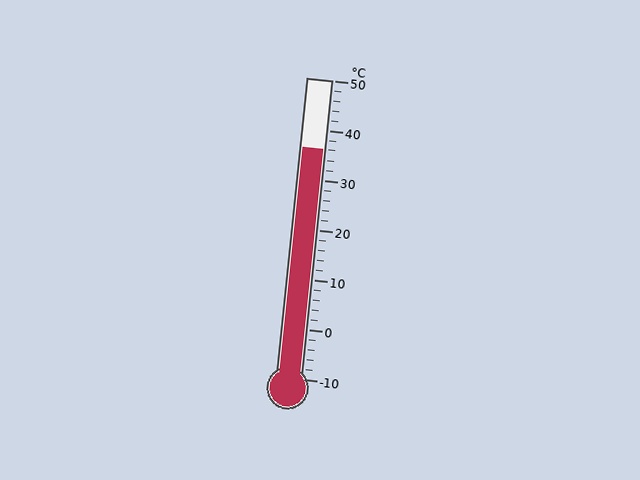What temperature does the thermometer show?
The thermometer shows approximately 36°C.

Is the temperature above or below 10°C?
The temperature is above 10°C.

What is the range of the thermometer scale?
The thermometer scale ranges from -10°C to 50°C.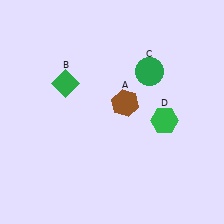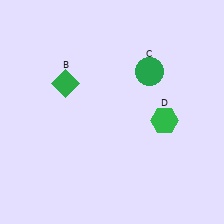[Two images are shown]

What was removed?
The brown hexagon (A) was removed in Image 2.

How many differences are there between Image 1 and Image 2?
There is 1 difference between the two images.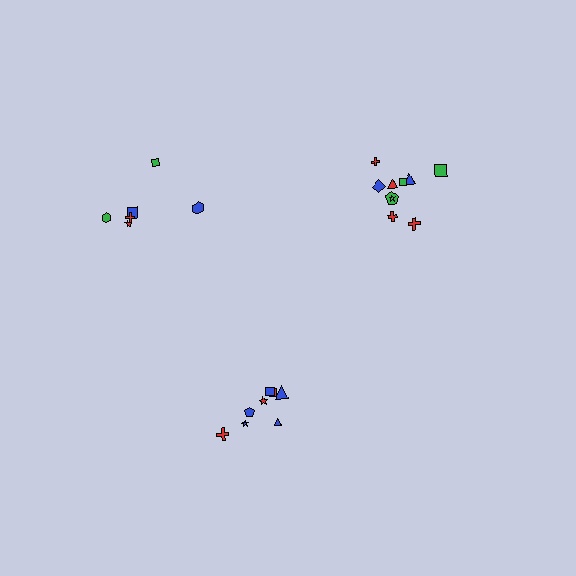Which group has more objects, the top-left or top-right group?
The top-right group.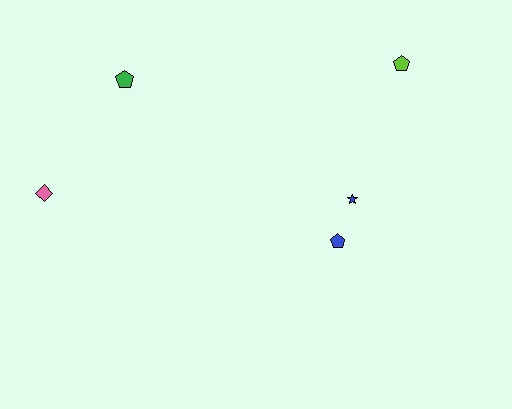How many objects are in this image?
There are 5 objects.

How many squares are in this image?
There are no squares.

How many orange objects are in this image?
There are no orange objects.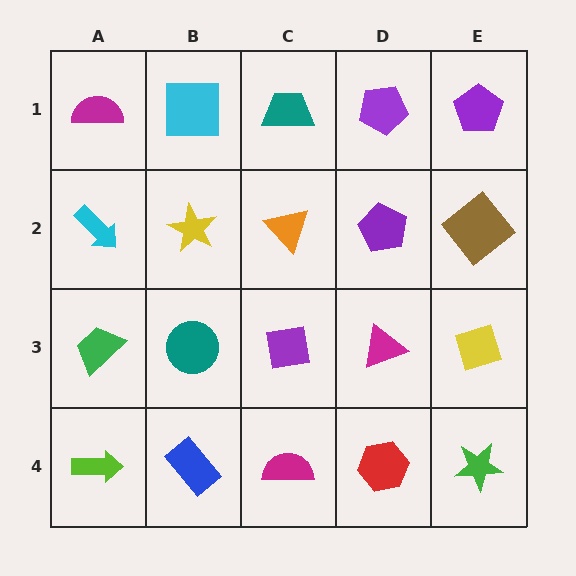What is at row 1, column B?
A cyan square.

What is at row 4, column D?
A red hexagon.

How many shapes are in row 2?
5 shapes.